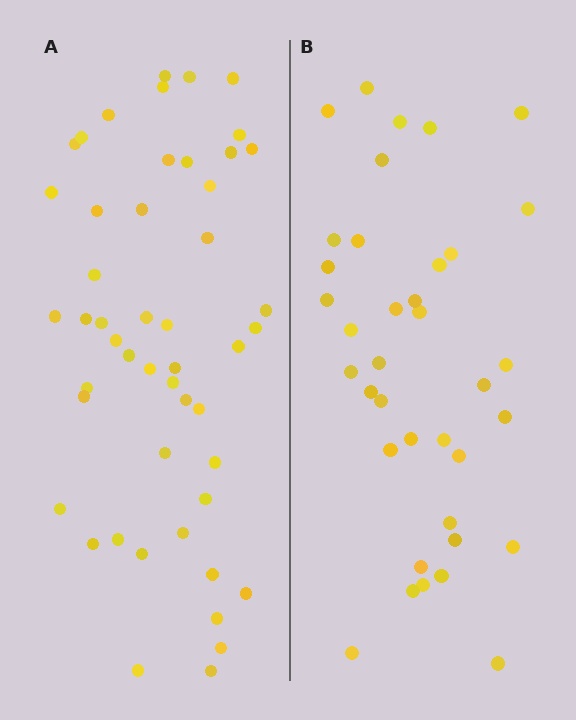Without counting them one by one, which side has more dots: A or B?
Region A (the left region) has more dots.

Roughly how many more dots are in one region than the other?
Region A has roughly 12 or so more dots than region B.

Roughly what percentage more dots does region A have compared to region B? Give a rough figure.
About 30% more.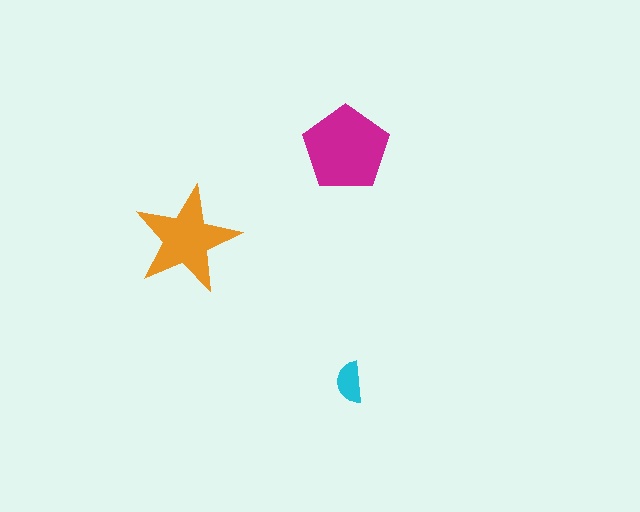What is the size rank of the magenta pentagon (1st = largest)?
1st.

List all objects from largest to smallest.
The magenta pentagon, the orange star, the cyan semicircle.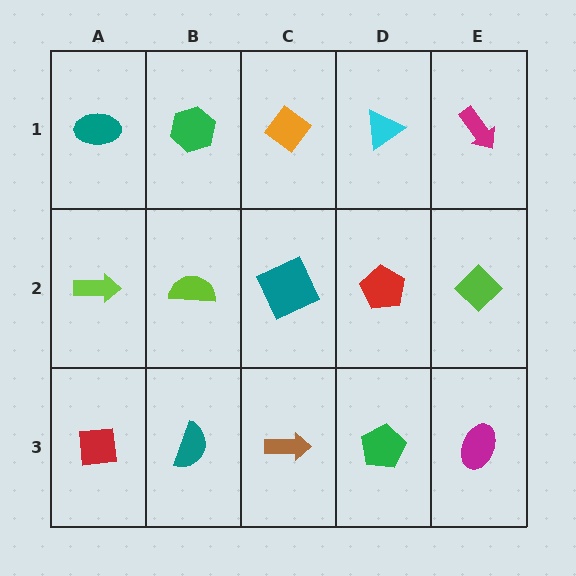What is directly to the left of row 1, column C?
A green hexagon.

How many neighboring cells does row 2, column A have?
3.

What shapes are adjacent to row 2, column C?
An orange diamond (row 1, column C), a brown arrow (row 3, column C), a lime semicircle (row 2, column B), a red pentagon (row 2, column D).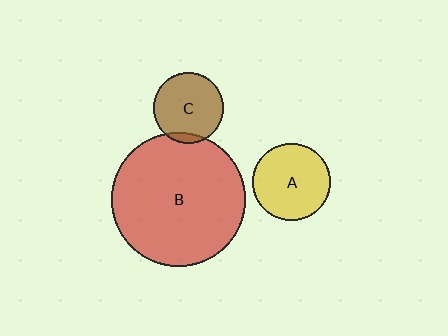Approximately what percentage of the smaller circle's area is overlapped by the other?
Approximately 5%.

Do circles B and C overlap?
Yes.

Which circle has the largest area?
Circle B (red).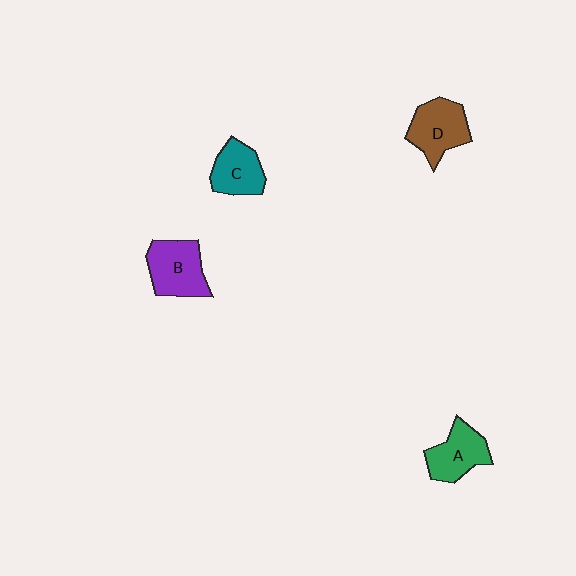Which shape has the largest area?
Shape B (purple).